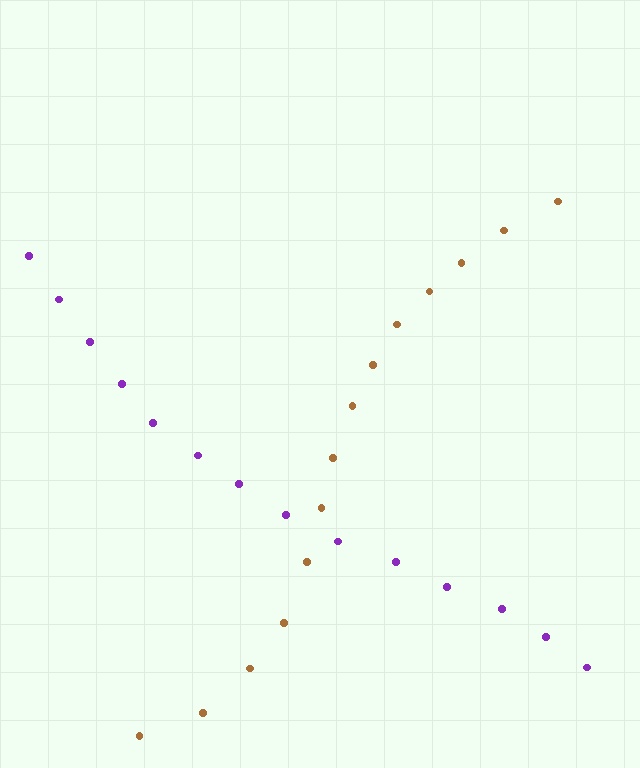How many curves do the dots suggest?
There are 2 distinct paths.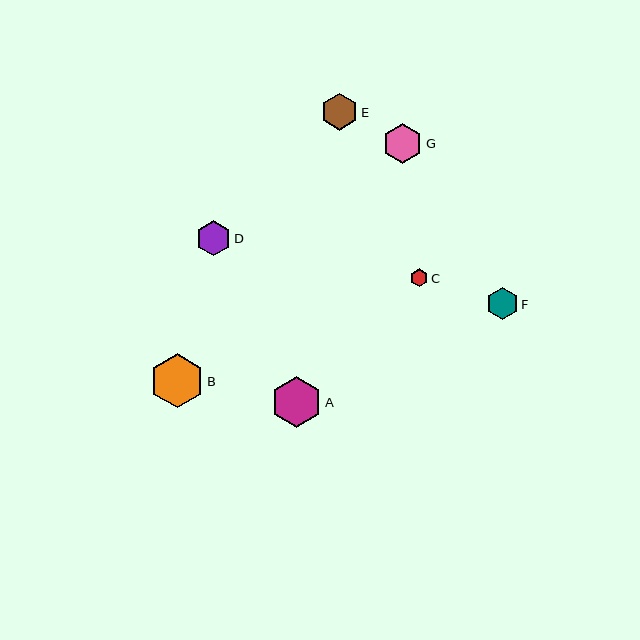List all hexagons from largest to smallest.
From largest to smallest: B, A, G, E, D, F, C.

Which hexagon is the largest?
Hexagon B is the largest with a size of approximately 54 pixels.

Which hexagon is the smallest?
Hexagon C is the smallest with a size of approximately 18 pixels.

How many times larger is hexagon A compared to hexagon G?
Hexagon A is approximately 1.3 times the size of hexagon G.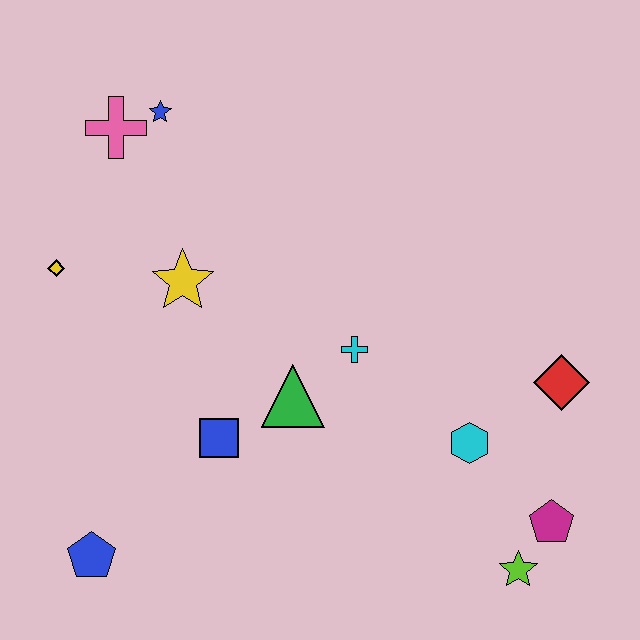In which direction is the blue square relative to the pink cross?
The blue square is below the pink cross.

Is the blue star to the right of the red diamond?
No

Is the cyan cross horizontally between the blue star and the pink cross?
No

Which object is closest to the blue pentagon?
The blue square is closest to the blue pentagon.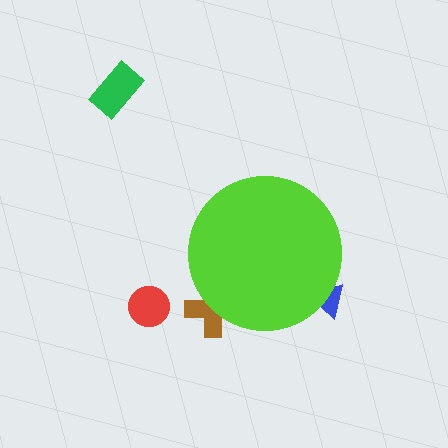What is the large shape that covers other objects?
A lime circle.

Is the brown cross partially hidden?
Yes, the brown cross is partially hidden behind the lime circle.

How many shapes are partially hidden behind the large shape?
2 shapes are partially hidden.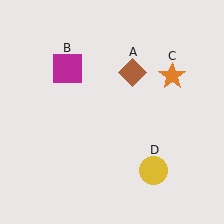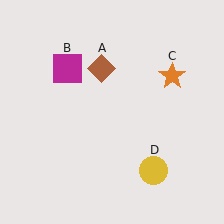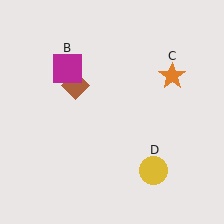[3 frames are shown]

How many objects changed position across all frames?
1 object changed position: brown diamond (object A).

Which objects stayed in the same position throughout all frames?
Magenta square (object B) and orange star (object C) and yellow circle (object D) remained stationary.